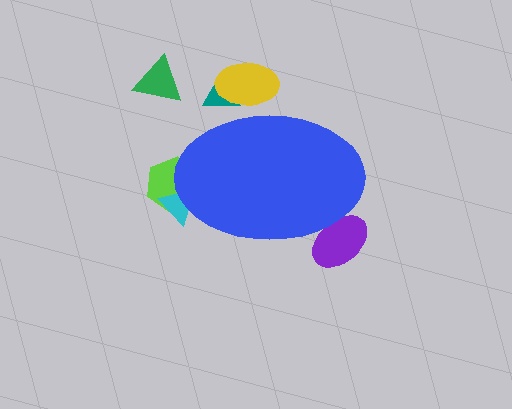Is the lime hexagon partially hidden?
Yes, the lime hexagon is partially hidden behind the blue ellipse.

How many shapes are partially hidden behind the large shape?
5 shapes are partially hidden.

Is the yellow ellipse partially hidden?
Yes, the yellow ellipse is partially hidden behind the blue ellipse.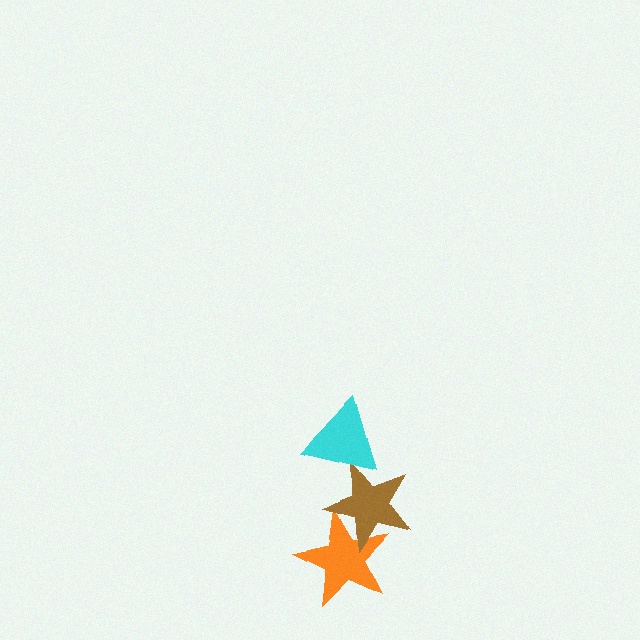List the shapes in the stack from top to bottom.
From top to bottom: the cyan triangle, the brown star, the orange star.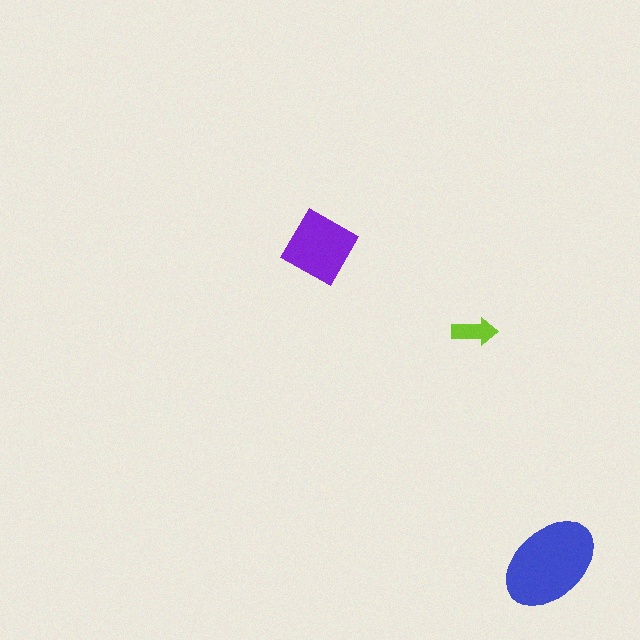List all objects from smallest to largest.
The lime arrow, the purple diamond, the blue ellipse.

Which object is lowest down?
The blue ellipse is bottommost.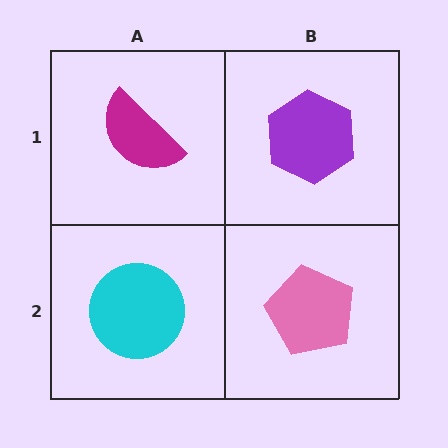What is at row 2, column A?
A cyan circle.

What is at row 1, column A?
A magenta semicircle.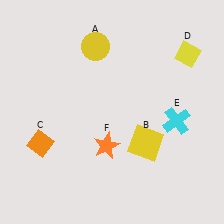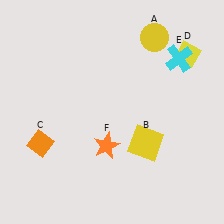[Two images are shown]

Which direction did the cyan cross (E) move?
The cyan cross (E) moved up.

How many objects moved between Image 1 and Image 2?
2 objects moved between the two images.